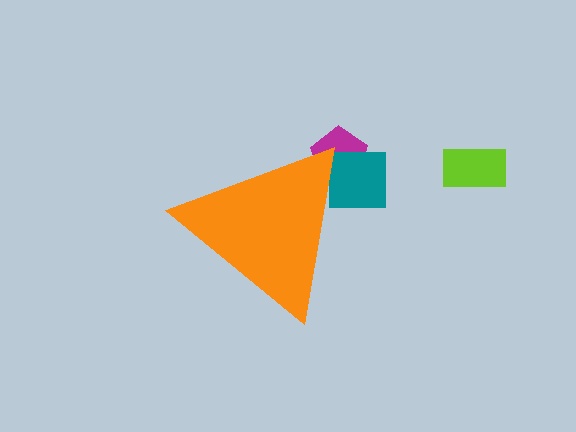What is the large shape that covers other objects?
An orange triangle.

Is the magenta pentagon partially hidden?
Yes, the magenta pentagon is partially hidden behind the orange triangle.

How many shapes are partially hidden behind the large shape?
2 shapes are partially hidden.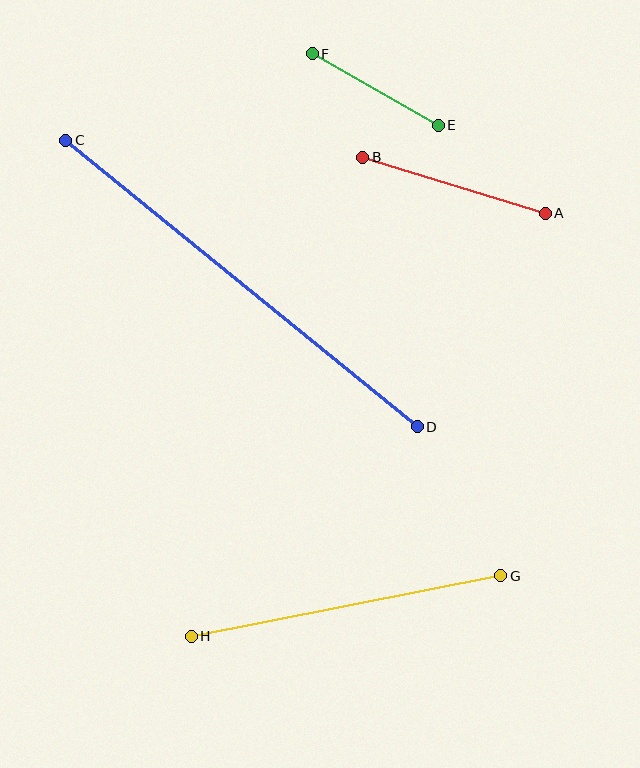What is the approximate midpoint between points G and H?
The midpoint is at approximately (346, 606) pixels.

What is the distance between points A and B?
The distance is approximately 191 pixels.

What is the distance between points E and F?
The distance is approximately 145 pixels.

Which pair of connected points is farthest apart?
Points C and D are farthest apart.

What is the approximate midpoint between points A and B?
The midpoint is at approximately (454, 185) pixels.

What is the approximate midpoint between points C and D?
The midpoint is at approximately (241, 284) pixels.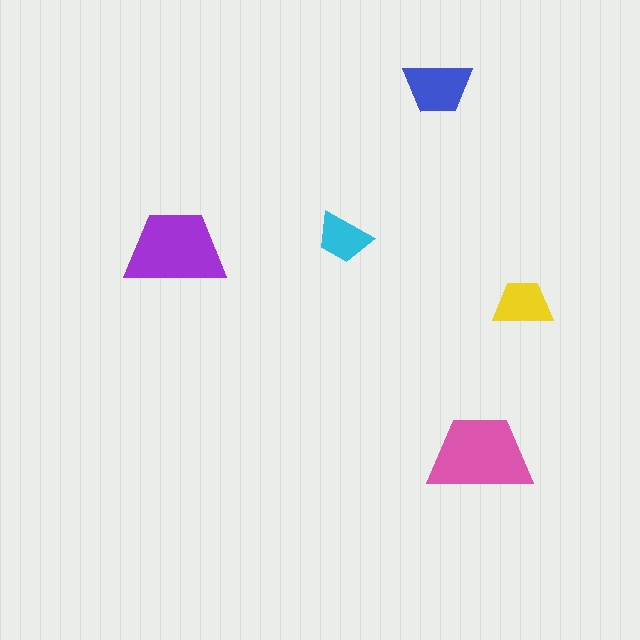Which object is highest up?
The blue trapezoid is topmost.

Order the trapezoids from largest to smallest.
the pink one, the purple one, the blue one, the yellow one, the cyan one.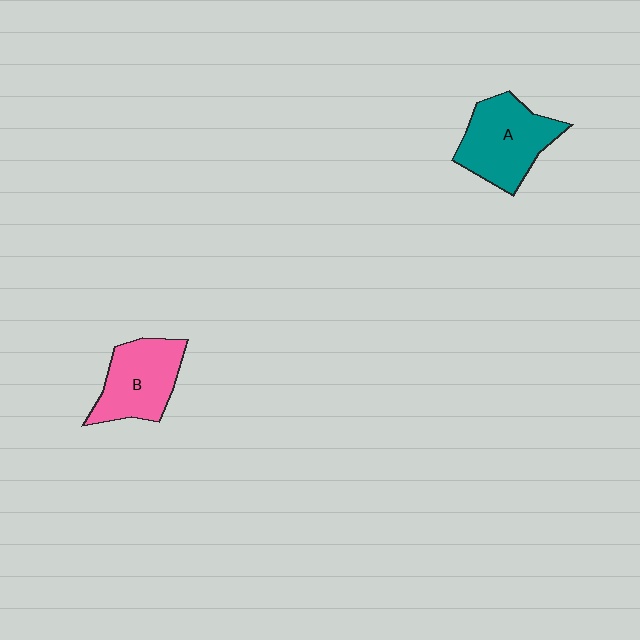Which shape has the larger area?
Shape A (teal).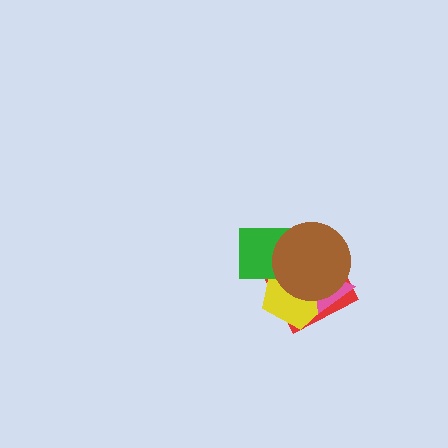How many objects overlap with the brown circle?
4 objects overlap with the brown circle.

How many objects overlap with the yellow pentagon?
4 objects overlap with the yellow pentagon.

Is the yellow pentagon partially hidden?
Yes, it is partially covered by another shape.